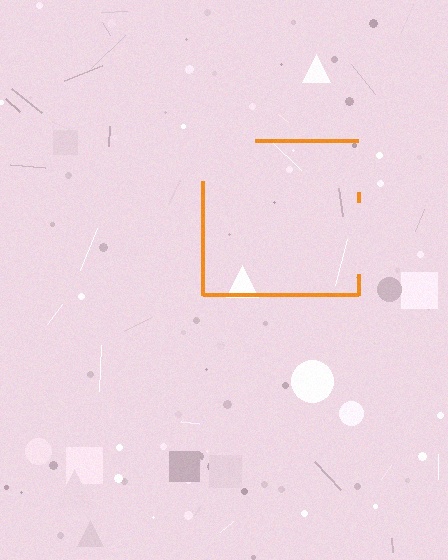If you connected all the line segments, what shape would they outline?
They would outline a square.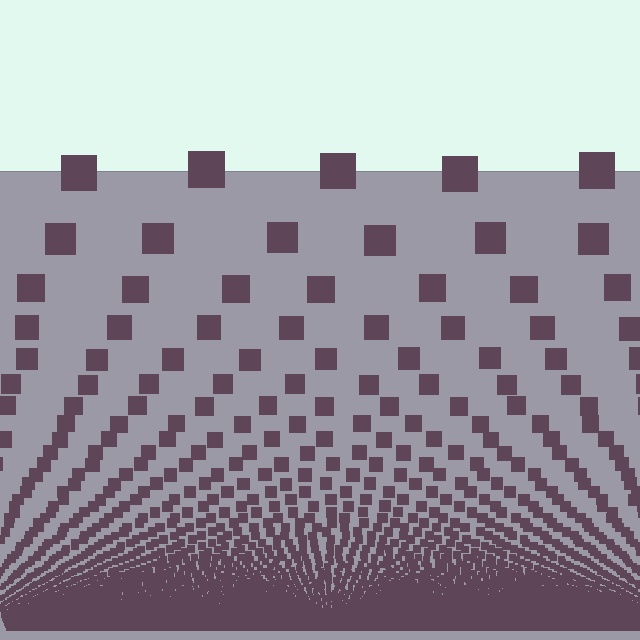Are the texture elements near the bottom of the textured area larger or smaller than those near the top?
Smaller. The gradient is inverted — elements near the bottom are smaller and denser.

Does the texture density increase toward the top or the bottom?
Density increases toward the bottom.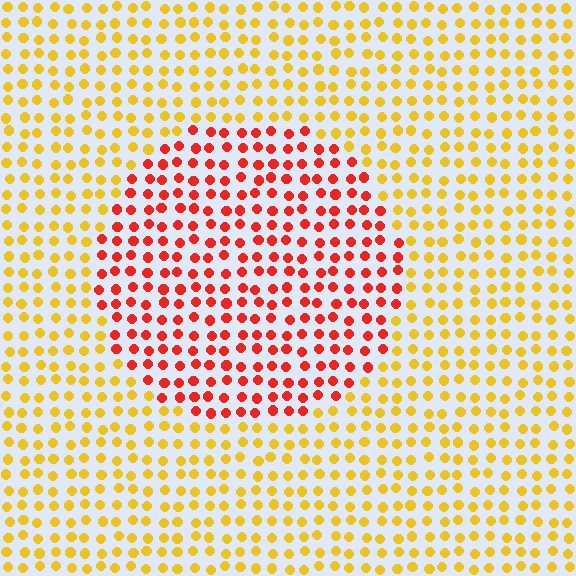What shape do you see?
I see a circle.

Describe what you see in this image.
The image is filled with small yellow elements in a uniform arrangement. A circle-shaped region is visible where the elements are tinted to a slightly different hue, forming a subtle color boundary.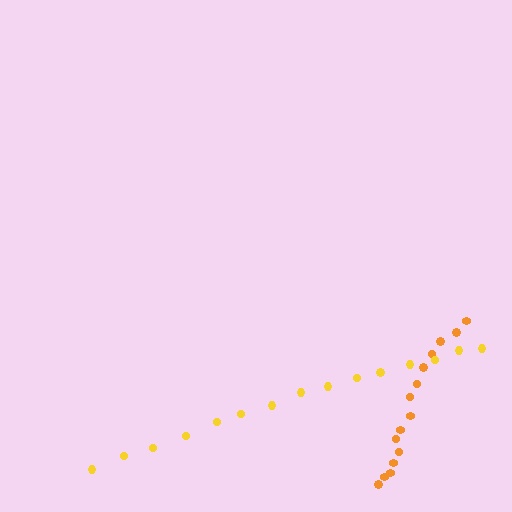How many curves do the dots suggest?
There are 2 distinct paths.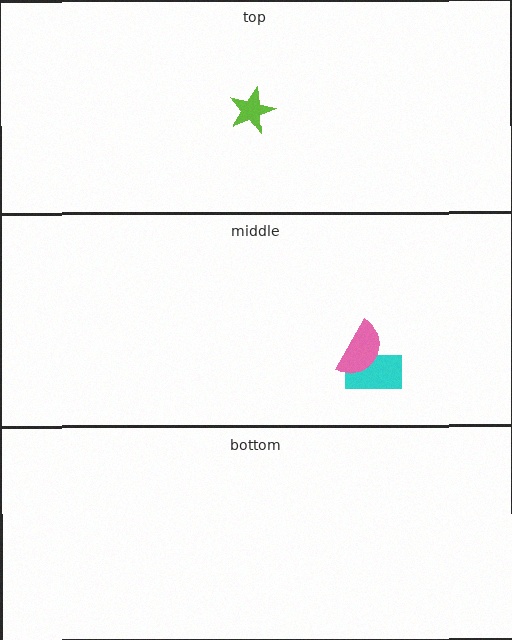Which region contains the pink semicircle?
The middle region.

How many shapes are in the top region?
1.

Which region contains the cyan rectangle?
The middle region.